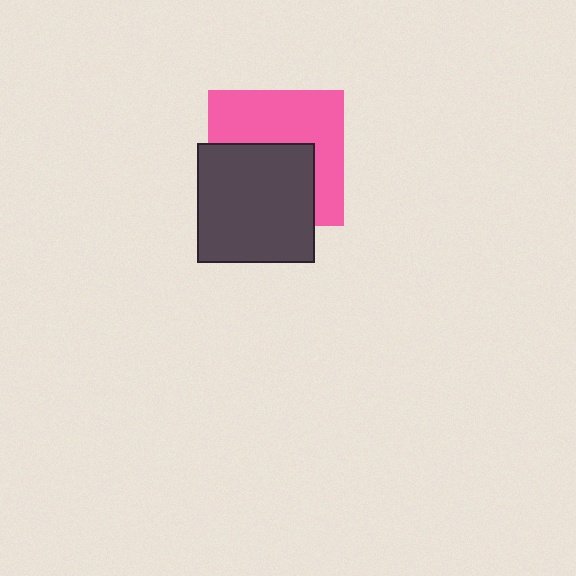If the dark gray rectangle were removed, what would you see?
You would see the complete pink square.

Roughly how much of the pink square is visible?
About half of it is visible (roughly 52%).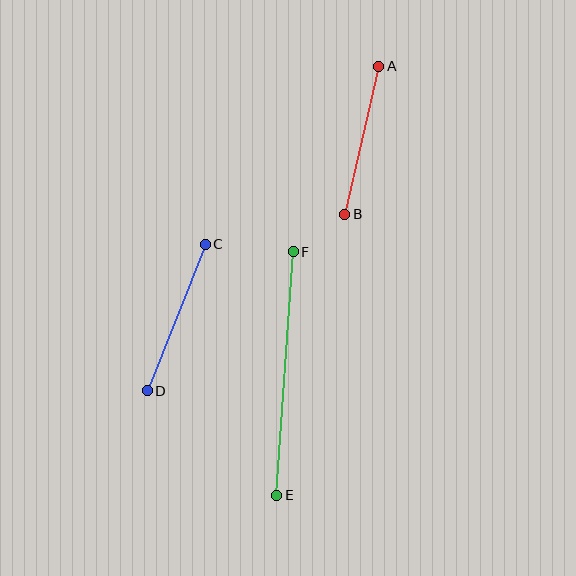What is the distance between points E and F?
The distance is approximately 244 pixels.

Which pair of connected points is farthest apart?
Points E and F are farthest apart.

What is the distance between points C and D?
The distance is approximately 158 pixels.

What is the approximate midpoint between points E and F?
The midpoint is at approximately (285, 373) pixels.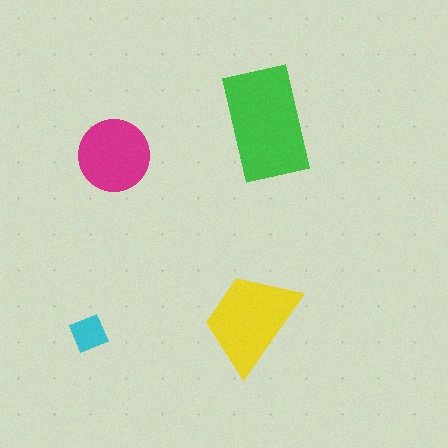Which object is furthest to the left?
The cyan diamond is leftmost.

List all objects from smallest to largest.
The cyan diamond, the magenta circle, the yellow trapezoid, the green rectangle.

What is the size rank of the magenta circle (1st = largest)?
3rd.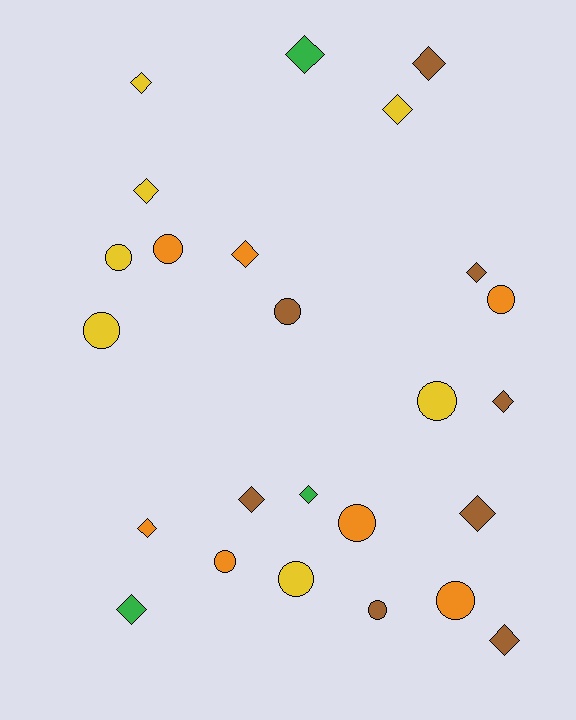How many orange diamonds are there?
There are 2 orange diamonds.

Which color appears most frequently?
Brown, with 8 objects.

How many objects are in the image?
There are 25 objects.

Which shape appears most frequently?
Diamond, with 14 objects.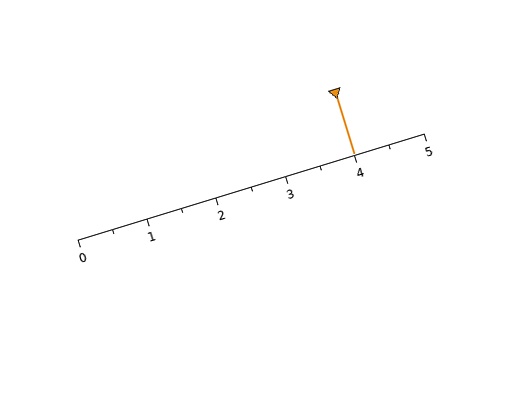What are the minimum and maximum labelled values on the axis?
The axis runs from 0 to 5.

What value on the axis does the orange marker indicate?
The marker indicates approximately 4.